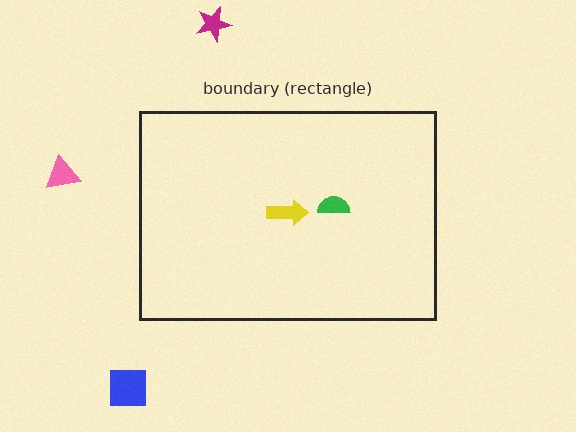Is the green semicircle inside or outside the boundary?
Inside.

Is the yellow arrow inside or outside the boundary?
Inside.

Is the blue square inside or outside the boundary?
Outside.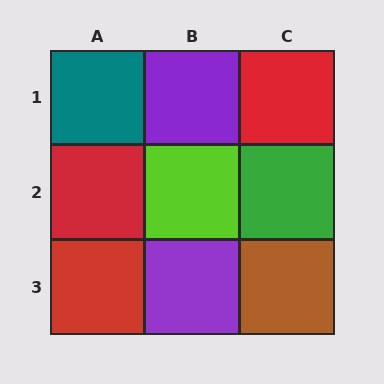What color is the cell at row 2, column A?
Red.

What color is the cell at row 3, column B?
Purple.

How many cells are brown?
1 cell is brown.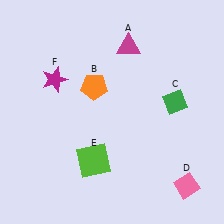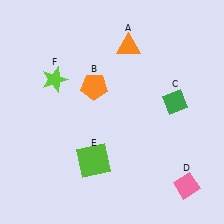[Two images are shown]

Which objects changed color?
A changed from magenta to orange. F changed from magenta to lime.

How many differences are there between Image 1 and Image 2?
There are 2 differences between the two images.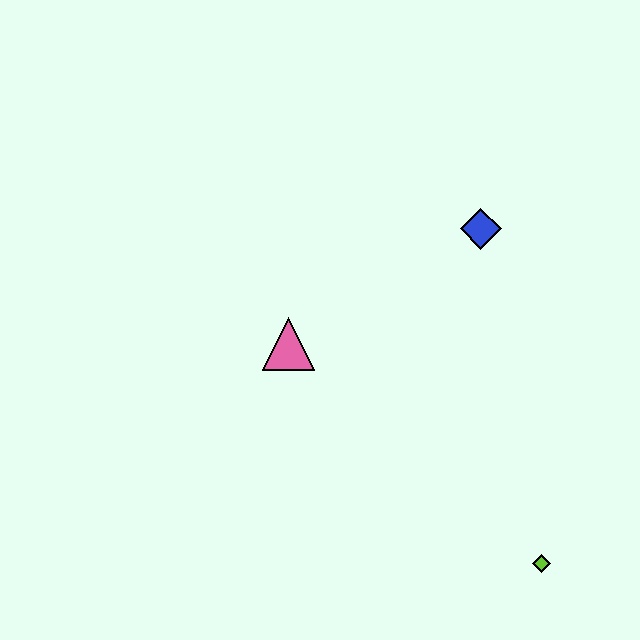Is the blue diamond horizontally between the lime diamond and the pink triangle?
Yes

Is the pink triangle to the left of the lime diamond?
Yes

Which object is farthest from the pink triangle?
The lime diamond is farthest from the pink triangle.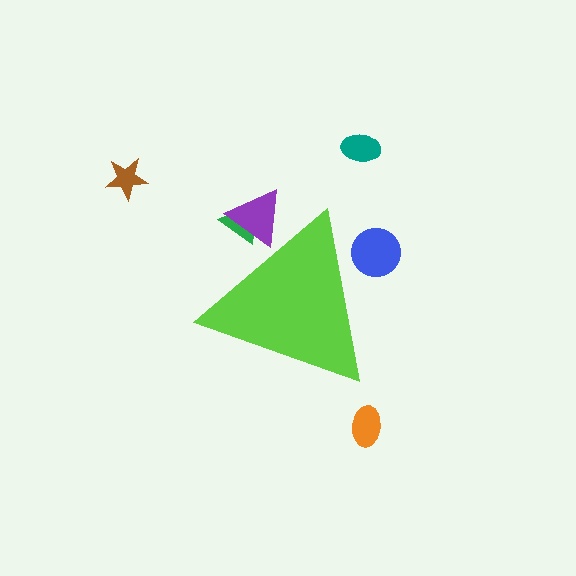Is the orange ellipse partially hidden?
No, the orange ellipse is fully visible.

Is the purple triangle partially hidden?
Yes, the purple triangle is partially hidden behind the lime triangle.